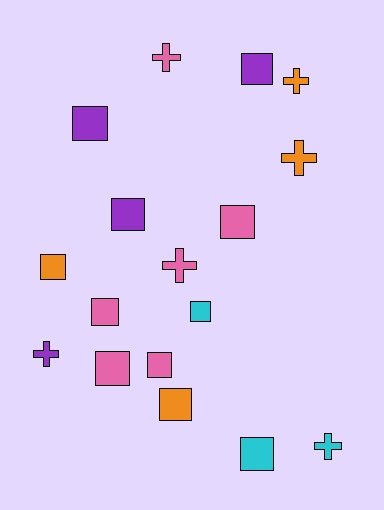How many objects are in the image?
There are 17 objects.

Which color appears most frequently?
Pink, with 6 objects.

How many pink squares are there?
There are 4 pink squares.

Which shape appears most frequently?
Square, with 11 objects.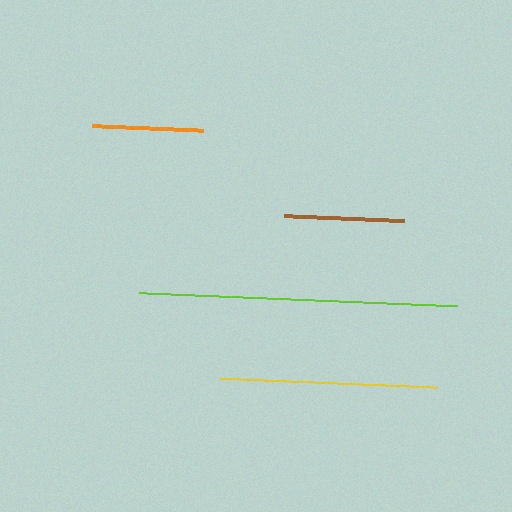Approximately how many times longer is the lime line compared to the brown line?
The lime line is approximately 2.6 times the length of the brown line.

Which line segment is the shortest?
The orange line is the shortest at approximately 111 pixels.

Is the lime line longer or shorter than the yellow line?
The lime line is longer than the yellow line.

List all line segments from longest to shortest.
From longest to shortest: lime, yellow, brown, orange.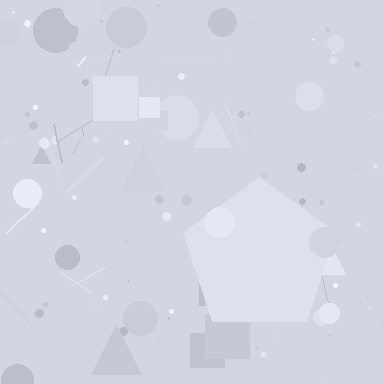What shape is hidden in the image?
A pentagon is hidden in the image.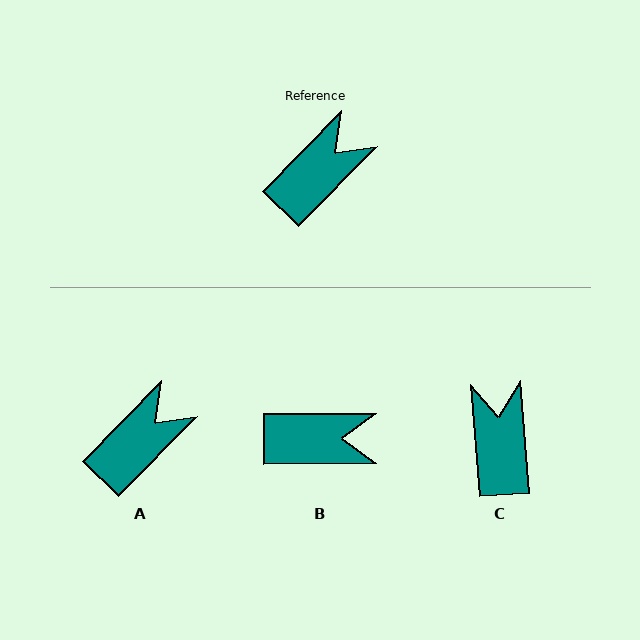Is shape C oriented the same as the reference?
No, it is off by about 49 degrees.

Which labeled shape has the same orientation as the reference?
A.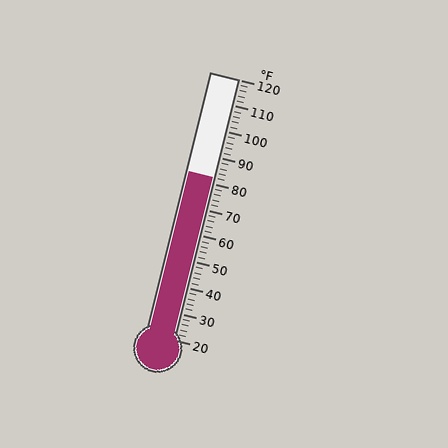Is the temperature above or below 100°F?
The temperature is below 100°F.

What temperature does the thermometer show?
The thermometer shows approximately 82°F.